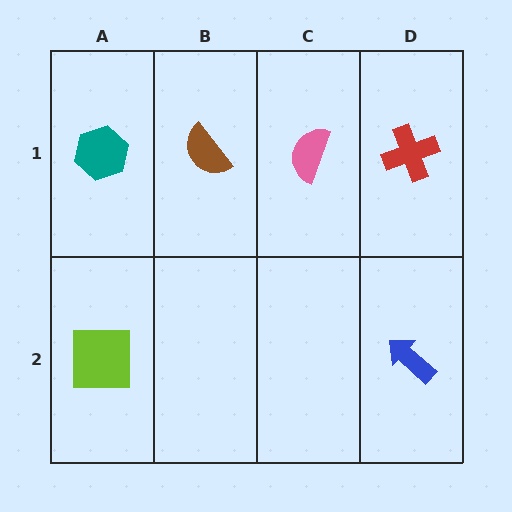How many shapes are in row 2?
2 shapes.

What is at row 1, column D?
A red cross.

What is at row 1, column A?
A teal hexagon.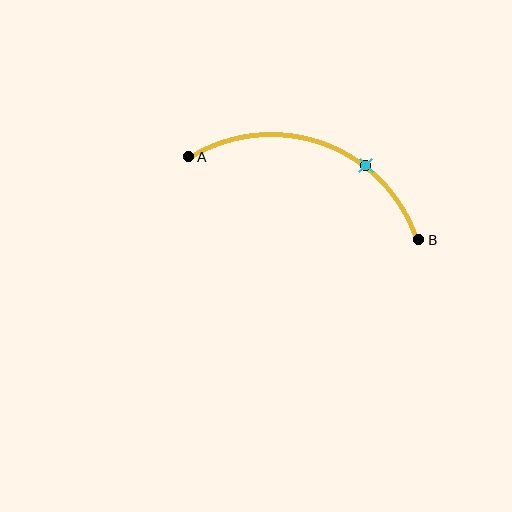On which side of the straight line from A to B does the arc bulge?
The arc bulges above the straight line connecting A and B.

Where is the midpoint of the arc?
The arc midpoint is the point on the curve farthest from the straight line joining A and B. It sits above that line.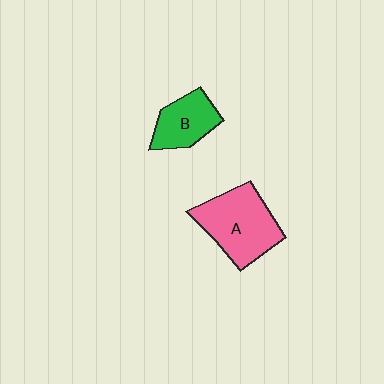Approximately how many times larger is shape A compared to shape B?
Approximately 1.7 times.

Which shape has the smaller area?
Shape B (green).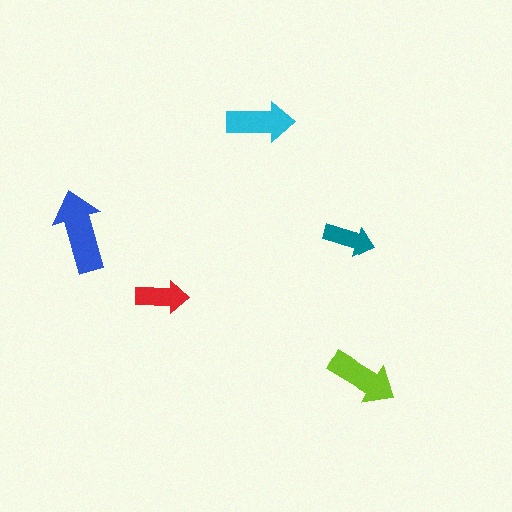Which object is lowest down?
The lime arrow is bottommost.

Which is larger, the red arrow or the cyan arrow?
The cyan one.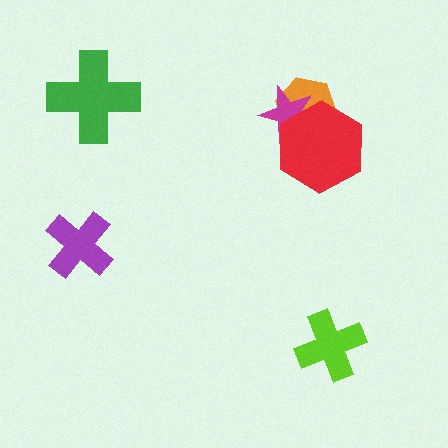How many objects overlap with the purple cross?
0 objects overlap with the purple cross.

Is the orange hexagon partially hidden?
Yes, it is partially covered by another shape.